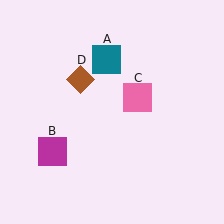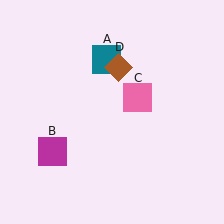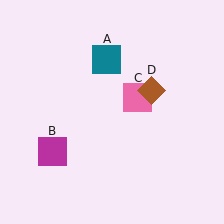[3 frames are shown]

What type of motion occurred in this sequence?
The brown diamond (object D) rotated clockwise around the center of the scene.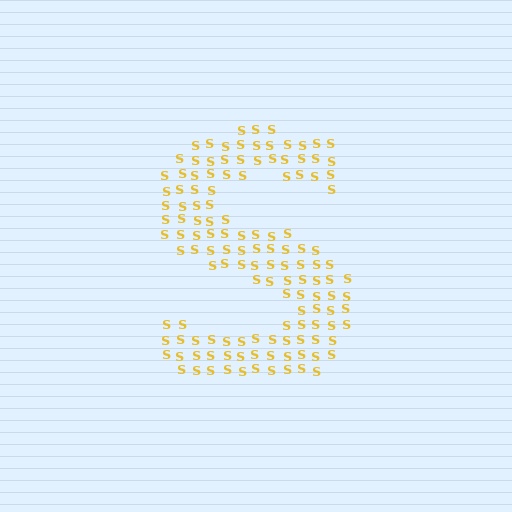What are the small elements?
The small elements are letter S's.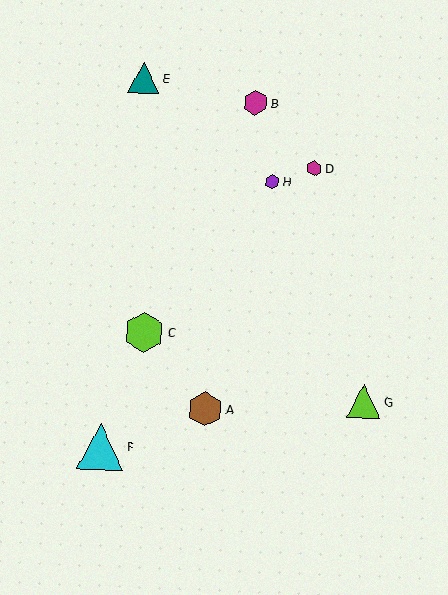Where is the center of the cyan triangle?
The center of the cyan triangle is at (101, 447).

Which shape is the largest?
The cyan triangle (labeled F) is the largest.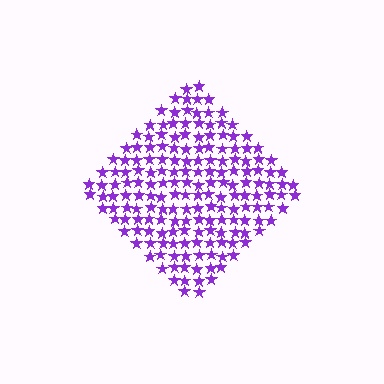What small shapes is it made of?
It is made of small stars.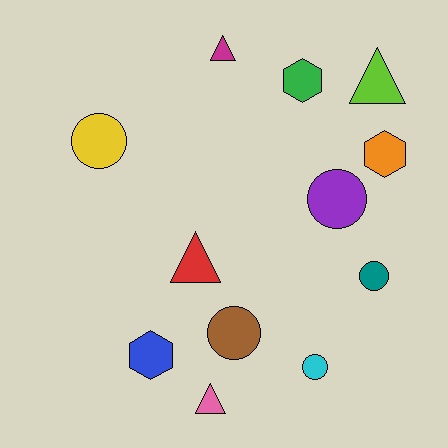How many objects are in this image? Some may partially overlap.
There are 12 objects.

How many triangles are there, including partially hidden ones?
There are 4 triangles.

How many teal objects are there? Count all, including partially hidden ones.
There is 1 teal object.